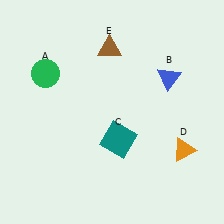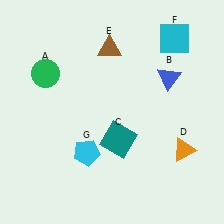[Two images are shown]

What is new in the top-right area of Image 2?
A cyan square (F) was added in the top-right area of Image 2.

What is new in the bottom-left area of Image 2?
A cyan pentagon (G) was added in the bottom-left area of Image 2.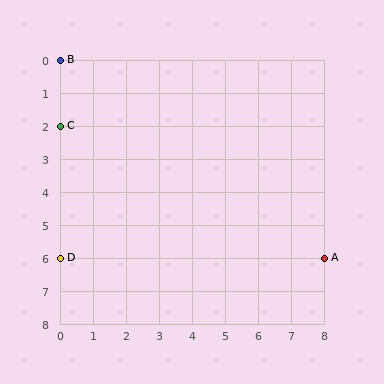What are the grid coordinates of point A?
Point A is at grid coordinates (8, 6).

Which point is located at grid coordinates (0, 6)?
Point D is at (0, 6).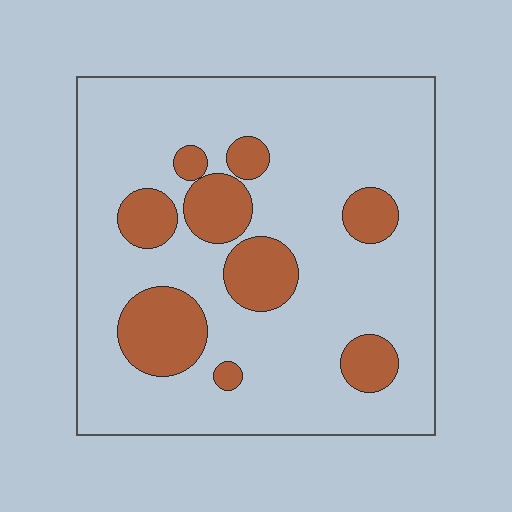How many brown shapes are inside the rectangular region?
9.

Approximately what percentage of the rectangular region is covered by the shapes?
Approximately 20%.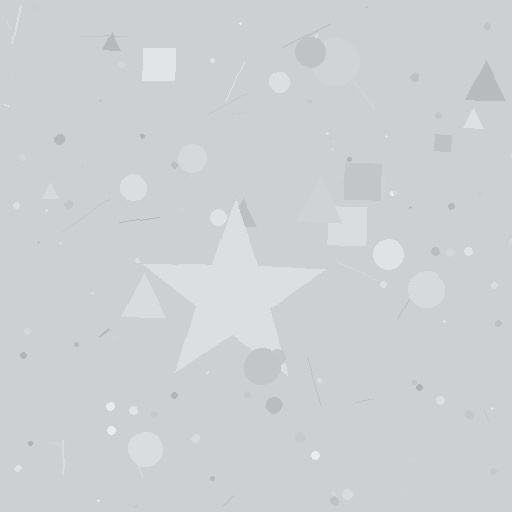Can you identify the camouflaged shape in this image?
The camouflaged shape is a star.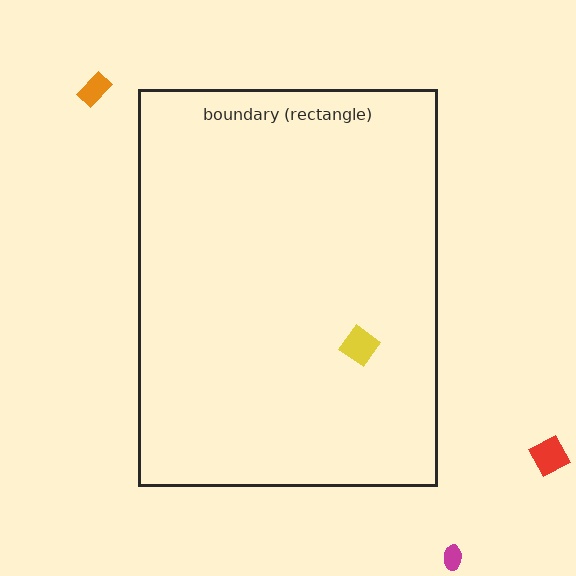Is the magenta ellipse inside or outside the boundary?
Outside.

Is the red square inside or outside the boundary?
Outside.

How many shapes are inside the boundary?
1 inside, 3 outside.